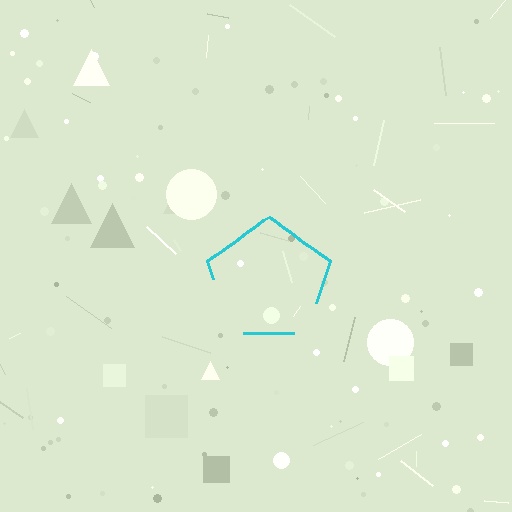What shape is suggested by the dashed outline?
The dashed outline suggests a pentagon.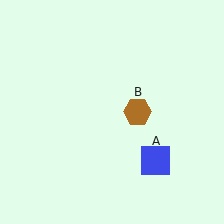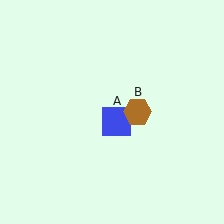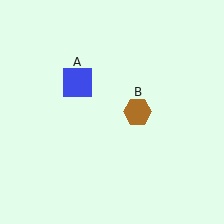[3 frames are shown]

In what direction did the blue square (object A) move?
The blue square (object A) moved up and to the left.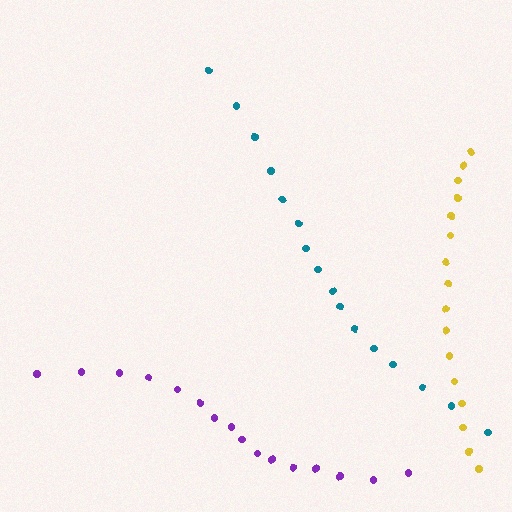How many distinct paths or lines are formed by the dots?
There are 3 distinct paths.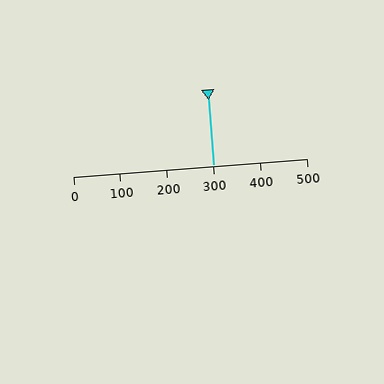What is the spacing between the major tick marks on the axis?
The major ticks are spaced 100 apart.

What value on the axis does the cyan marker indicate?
The marker indicates approximately 300.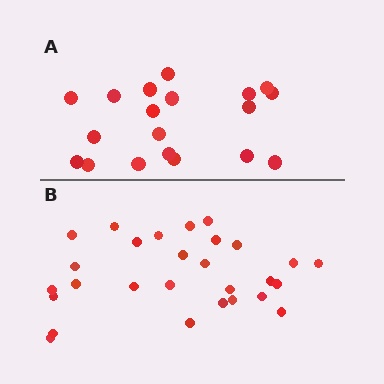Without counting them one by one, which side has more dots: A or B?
Region B (the bottom region) has more dots.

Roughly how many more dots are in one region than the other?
Region B has roughly 8 or so more dots than region A.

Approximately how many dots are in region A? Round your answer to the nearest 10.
About 20 dots. (The exact count is 19, which rounds to 20.)